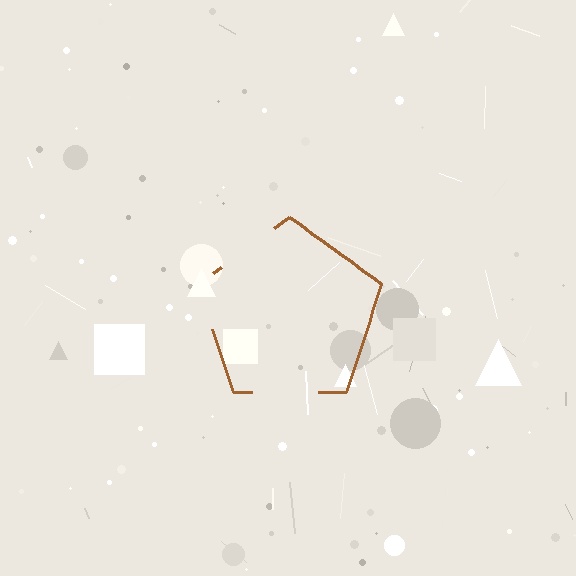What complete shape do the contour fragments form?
The contour fragments form a pentagon.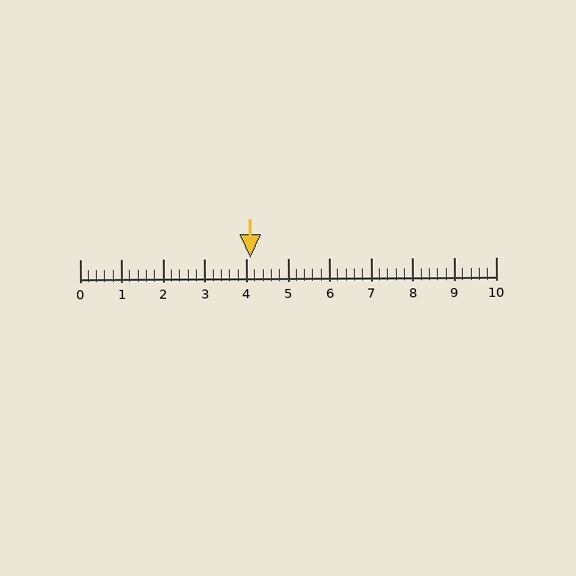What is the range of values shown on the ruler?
The ruler shows values from 0 to 10.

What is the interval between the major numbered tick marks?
The major tick marks are spaced 1 units apart.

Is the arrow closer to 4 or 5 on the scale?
The arrow is closer to 4.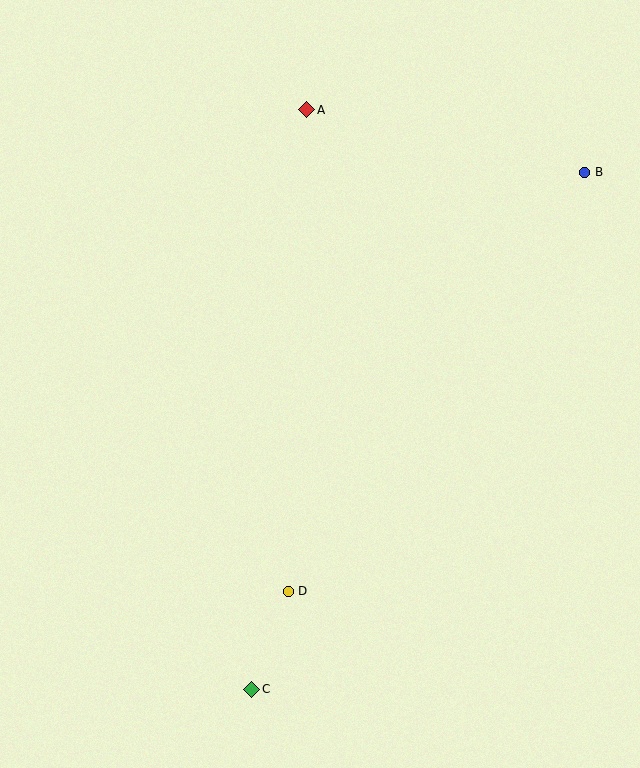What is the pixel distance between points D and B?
The distance between D and B is 513 pixels.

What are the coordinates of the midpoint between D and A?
The midpoint between D and A is at (298, 351).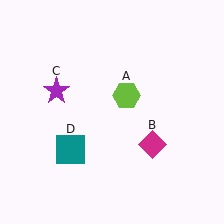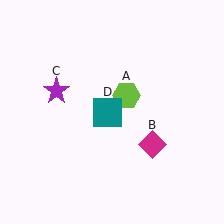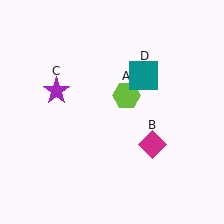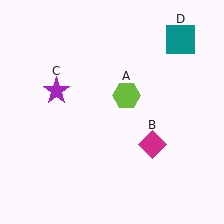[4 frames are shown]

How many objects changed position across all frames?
1 object changed position: teal square (object D).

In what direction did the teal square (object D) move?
The teal square (object D) moved up and to the right.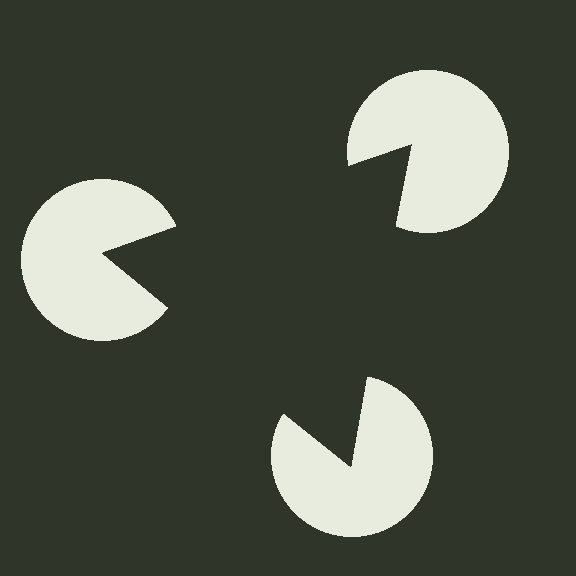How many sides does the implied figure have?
3 sides.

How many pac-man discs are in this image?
There are 3 — one at each vertex of the illusory triangle.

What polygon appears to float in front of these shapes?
An illusory triangle — its edges are inferred from the aligned wedge cuts in the pac-man discs, not physically drawn.